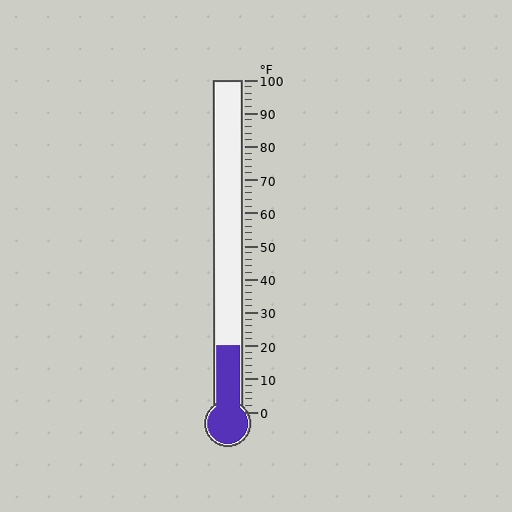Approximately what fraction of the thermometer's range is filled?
The thermometer is filled to approximately 20% of its range.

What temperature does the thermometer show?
The thermometer shows approximately 20°F.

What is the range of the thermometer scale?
The thermometer scale ranges from 0°F to 100°F.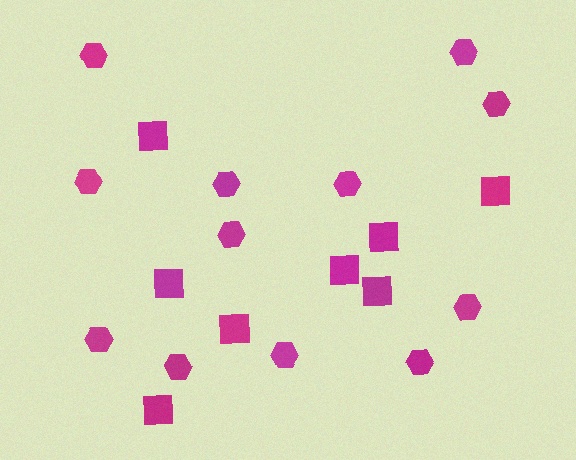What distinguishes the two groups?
There are 2 groups: one group of squares (8) and one group of hexagons (12).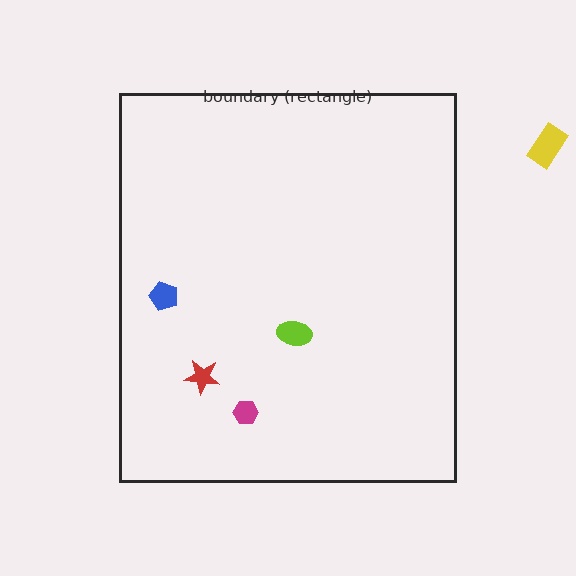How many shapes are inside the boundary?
4 inside, 1 outside.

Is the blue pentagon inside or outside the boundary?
Inside.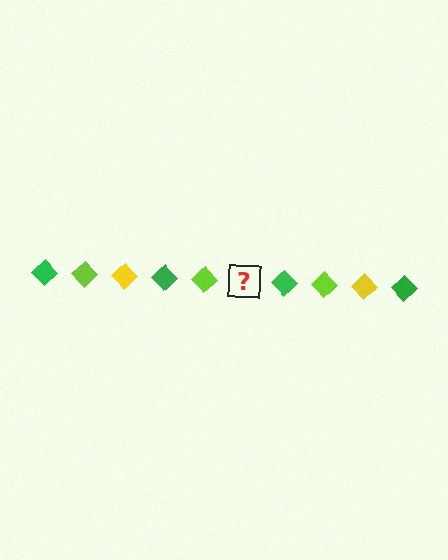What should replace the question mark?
The question mark should be replaced with a yellow diamond.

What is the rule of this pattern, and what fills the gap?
The rule is that the pattern cycles through green, lime, yellow diamonds. The gap should be filled with a yellow diamond.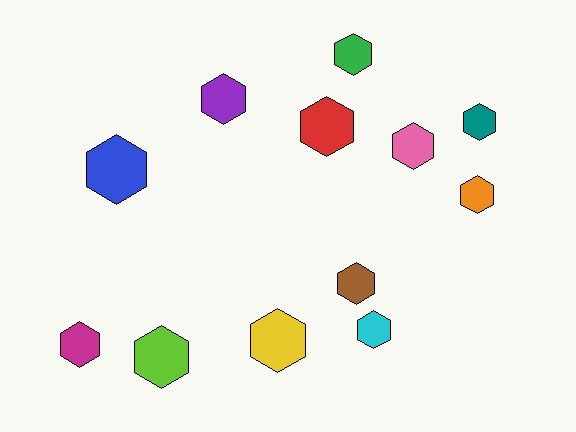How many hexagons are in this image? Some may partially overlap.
There are 12 hexagons.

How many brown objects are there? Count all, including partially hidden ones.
There is 1 brown object.